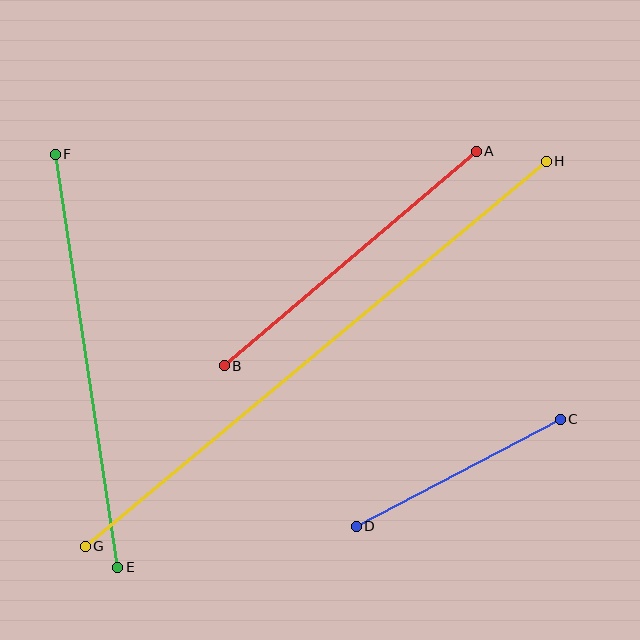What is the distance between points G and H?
The distance is approximately 600 pixels.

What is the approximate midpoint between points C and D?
The midpoint is at approximately (458, 473) pixels.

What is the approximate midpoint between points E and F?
The midpoint is at approximately (87, 361) pixels.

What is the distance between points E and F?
The distance is approximately 418 pixels.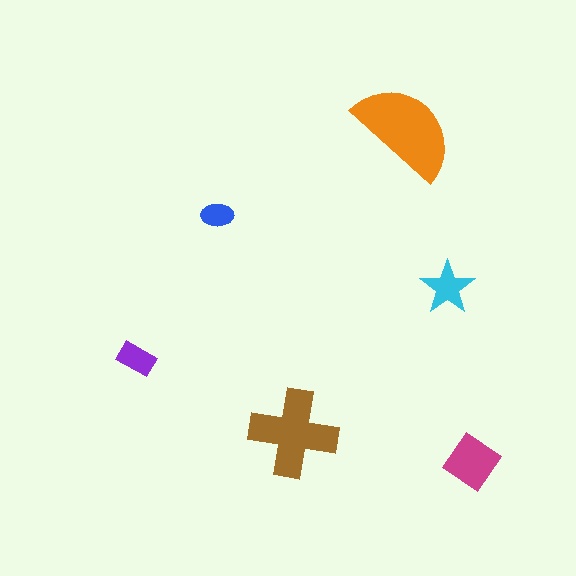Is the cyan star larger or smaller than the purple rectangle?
Larger.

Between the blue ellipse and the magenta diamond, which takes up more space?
The magenta diamond.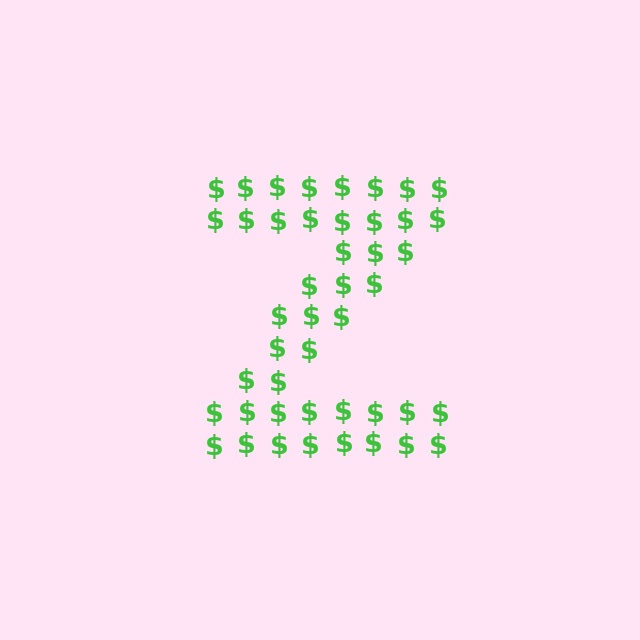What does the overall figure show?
The overall figure shows the letter Z.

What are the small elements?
The small elements are dollar signs.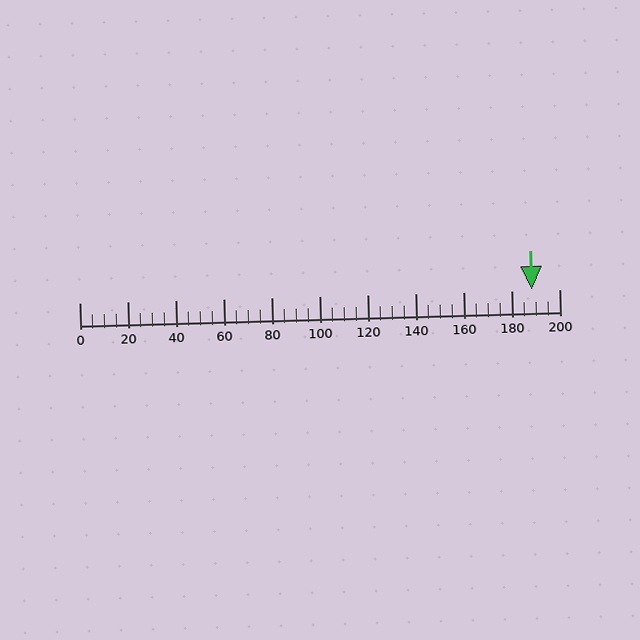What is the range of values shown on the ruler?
The ruler shows values from 0 to 200.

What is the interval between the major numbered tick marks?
The major tick marks are spaced 20 units apart.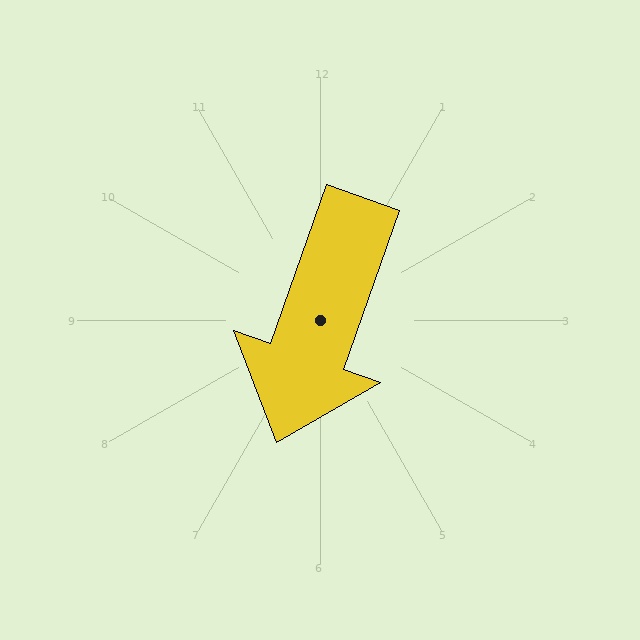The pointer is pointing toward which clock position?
Roughly 7 o'clock.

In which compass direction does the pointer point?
South.